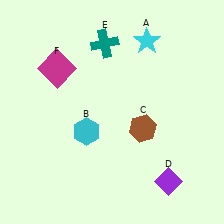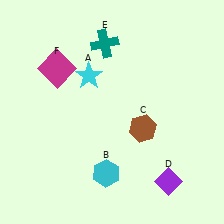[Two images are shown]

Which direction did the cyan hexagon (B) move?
The cyan hexagon (B) moved down.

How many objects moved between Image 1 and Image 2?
2 objects moved between the two images.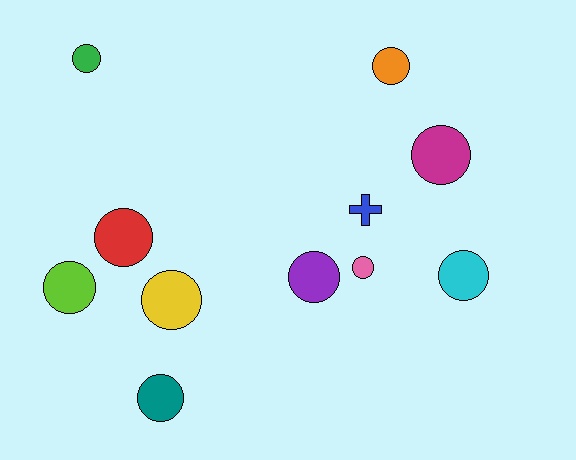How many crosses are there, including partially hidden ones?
There is 1 cross.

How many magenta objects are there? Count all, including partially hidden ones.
There is 1 magenta object.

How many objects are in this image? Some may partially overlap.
There are 11 objects.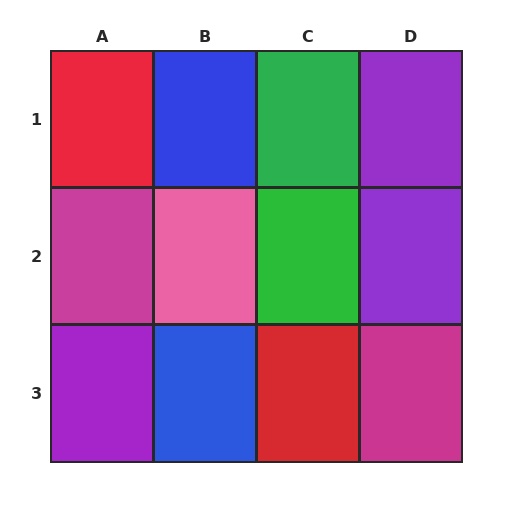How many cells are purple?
3 cells are purple.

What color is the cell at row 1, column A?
Red.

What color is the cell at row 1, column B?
Blue.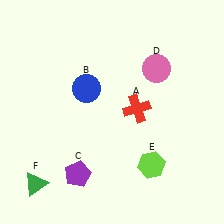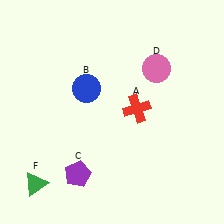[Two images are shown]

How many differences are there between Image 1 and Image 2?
There is 1 difference between the two images.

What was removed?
The lime hexagon (E) was removed in Image 2.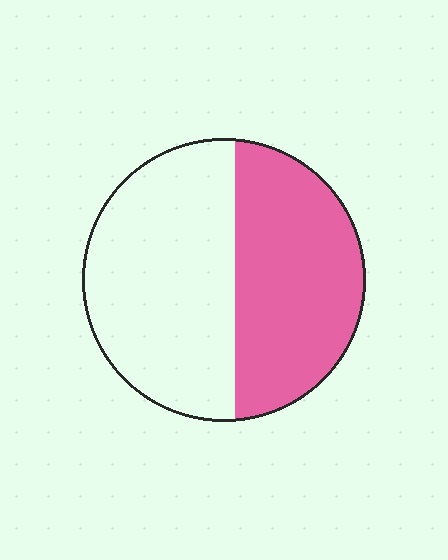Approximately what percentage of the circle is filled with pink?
Approximately 45%.